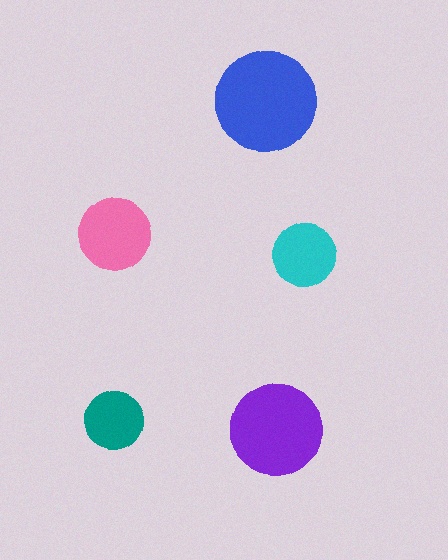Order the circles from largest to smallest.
the blue one, the purple one, the pink one, the cyan one, the teal one.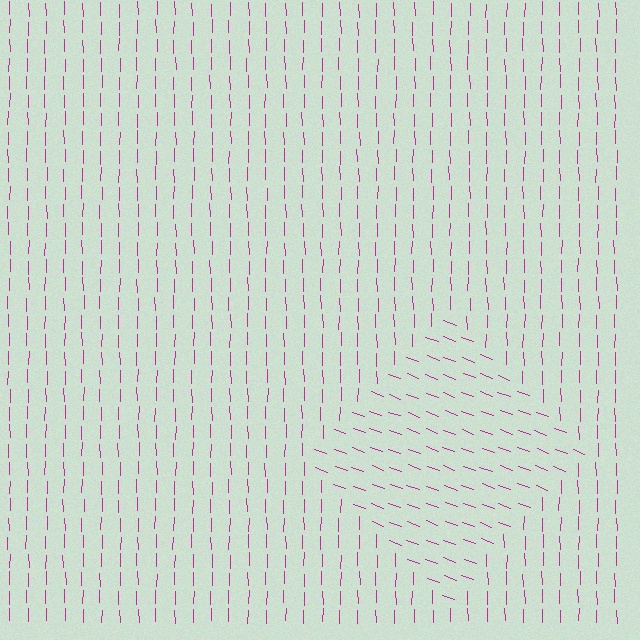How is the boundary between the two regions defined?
The boundary is defined purely by a change in line orientation (approximately 69 degrees difference). All lines are the same color and thickness.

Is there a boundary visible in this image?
Yes, there is a texture boundary formed by a change in line orientation.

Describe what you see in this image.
The image is filled with small magenta line segments. A diamond region in the image has lines oriented differently from the surrounding lines, creating a visible texture boundary.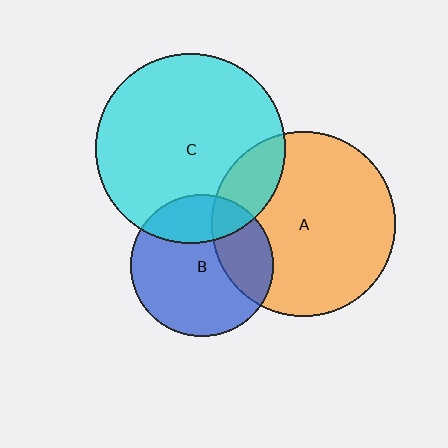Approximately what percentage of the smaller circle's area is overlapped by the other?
Approximately 25%.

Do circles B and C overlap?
Yes.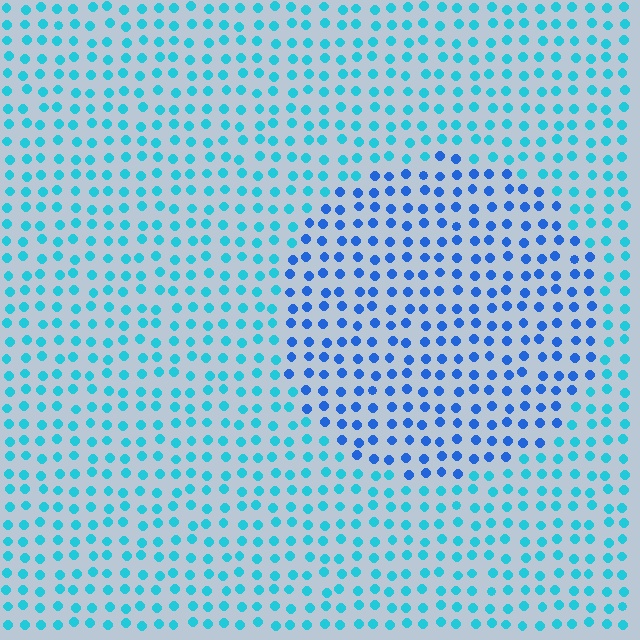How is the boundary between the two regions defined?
The boundary is defined purely by a slight shift in hue (about 33 degrees). Spacing, size, and orientation are identical on both sides.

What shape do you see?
I see a circle.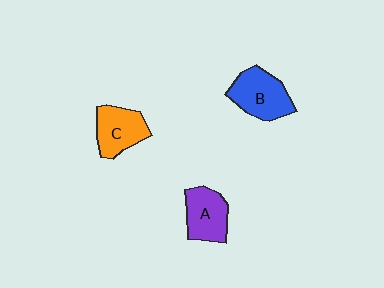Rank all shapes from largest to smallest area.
From largest to smallest: B (blue), C (orange), A (purple).